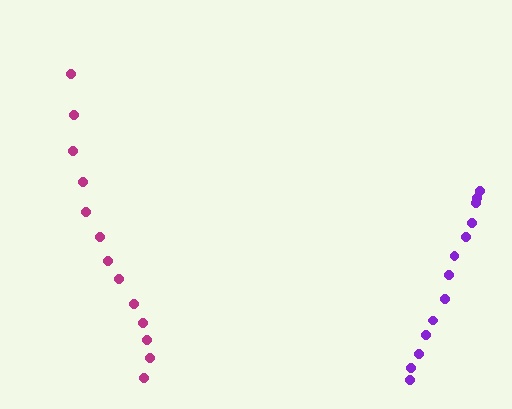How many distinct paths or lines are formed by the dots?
There are 2 distinct paths.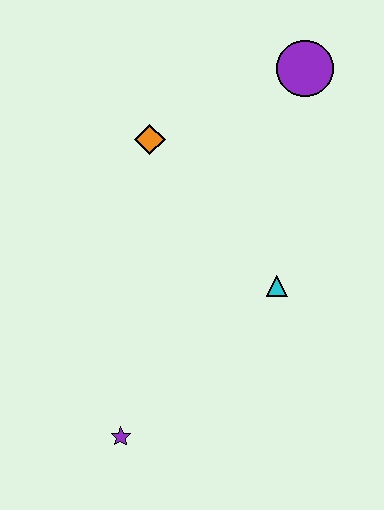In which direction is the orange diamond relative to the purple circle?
The orange diamond is to the left of the purple circle.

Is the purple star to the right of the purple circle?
No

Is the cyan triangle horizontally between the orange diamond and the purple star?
No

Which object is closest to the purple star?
The cyan triangle is closest to the purple star.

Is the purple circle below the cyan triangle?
No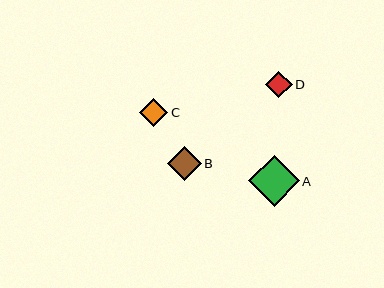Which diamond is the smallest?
Diamond D is the smallest with a size of approximately 27 pixels.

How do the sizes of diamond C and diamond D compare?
Diamond C and diamond D are approximately the same size.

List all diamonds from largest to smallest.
From largest to smallest: A, B, C, D.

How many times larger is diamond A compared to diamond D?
Diamond A is approximately 1.9 times the size of diamond D.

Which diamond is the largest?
Diamond A is the largest with a size of approximately 51 pixels.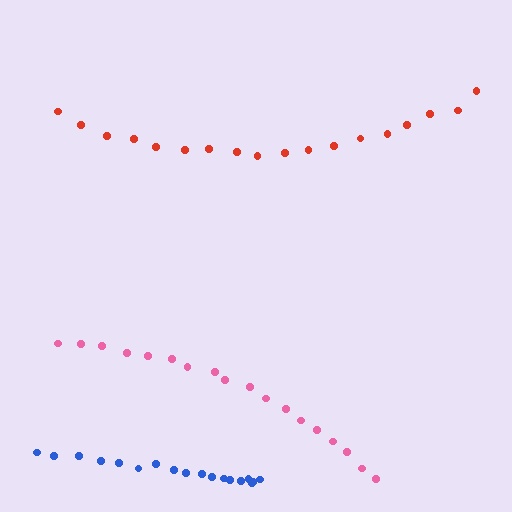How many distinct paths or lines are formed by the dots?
There are 3 distinct paths.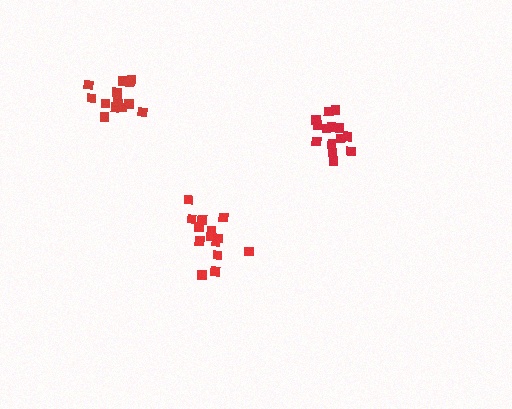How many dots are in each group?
Group 1: 15 dots, Group 2: 14 dots, Group 3: 15 dots (44 total).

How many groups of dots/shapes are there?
There are 3 groups.